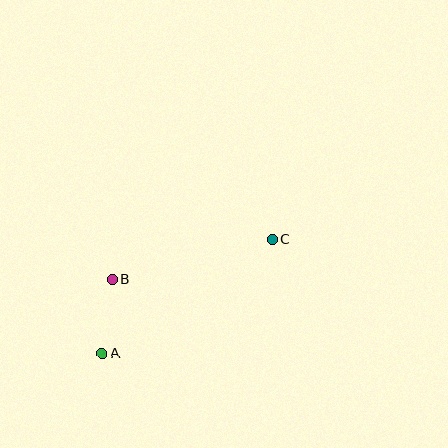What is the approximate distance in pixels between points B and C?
The distance between B and C is approximately 165 pixels.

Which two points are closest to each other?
Points A and B are closest to each other.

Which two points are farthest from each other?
Points A and C are farthest from each other.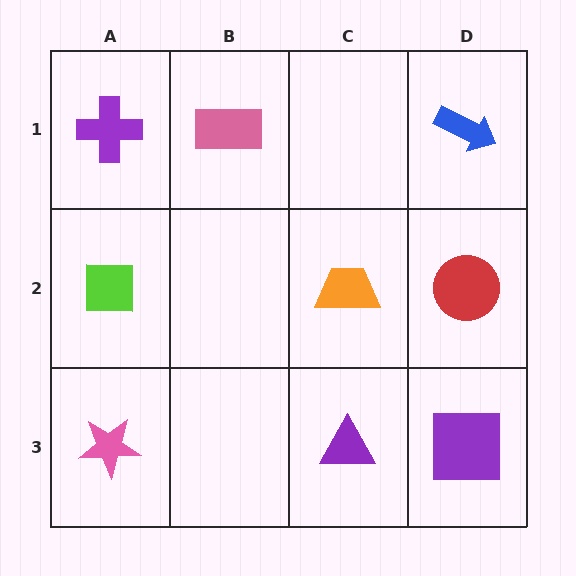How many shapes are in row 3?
3 shapes.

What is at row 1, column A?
A purple cross.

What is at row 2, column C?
An orange trapezoid.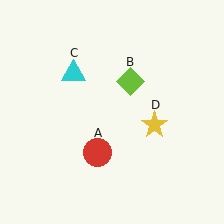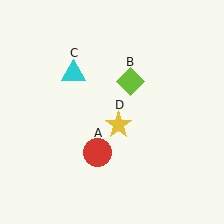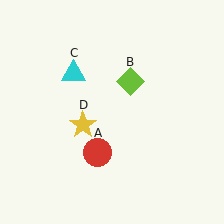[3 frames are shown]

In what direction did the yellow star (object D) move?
The yellow star (object D) moved left.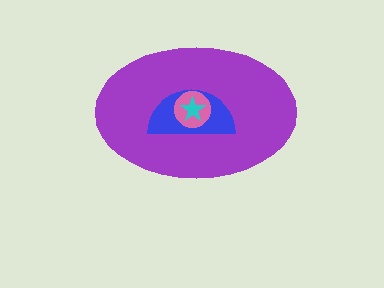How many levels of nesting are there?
4.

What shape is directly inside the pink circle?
The cyan star.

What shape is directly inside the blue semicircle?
The pink circle.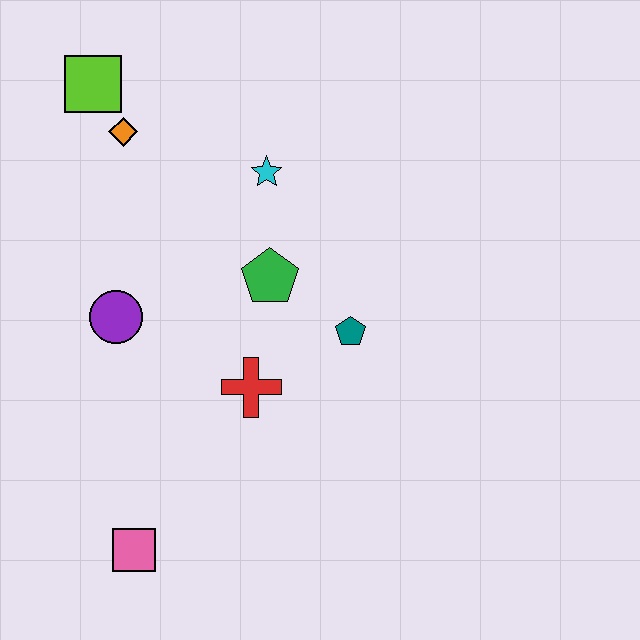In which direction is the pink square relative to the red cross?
The pink square is below the red cross.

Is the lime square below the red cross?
No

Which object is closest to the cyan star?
The green pentagon is closest to the cyan star.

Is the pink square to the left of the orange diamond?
No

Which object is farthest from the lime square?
The pink square is farthest from the lime square.